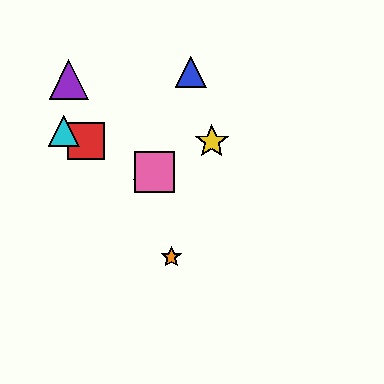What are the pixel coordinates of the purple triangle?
The purple triangle is at (69, 79).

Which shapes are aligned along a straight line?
The red square, the green triangle, the cyan triangle, the pink square are aligned along a straight line.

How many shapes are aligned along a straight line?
4 shapes (the red square, the green triangle, the cyan triangle, the pink square) are aligned along a straight line.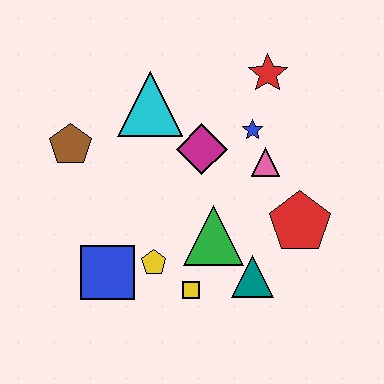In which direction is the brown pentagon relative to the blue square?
The brown pentagon is above the blue square.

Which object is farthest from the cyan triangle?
The teal triangle is farthest from the cyan triangle.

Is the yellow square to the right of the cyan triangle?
Yes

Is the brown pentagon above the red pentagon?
Yes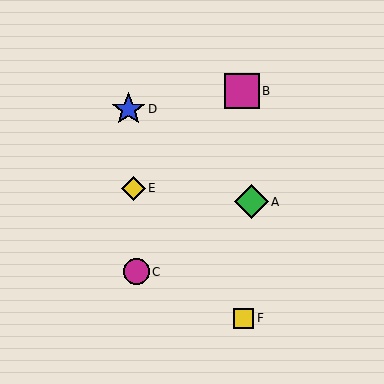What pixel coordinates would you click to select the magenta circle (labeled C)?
Click at (136, 272) to select the magenta circle C.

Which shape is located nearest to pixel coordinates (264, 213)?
The green diamond (labeled A) at (252, 202) is nearest to that location.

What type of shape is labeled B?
Shape B is a magenta square.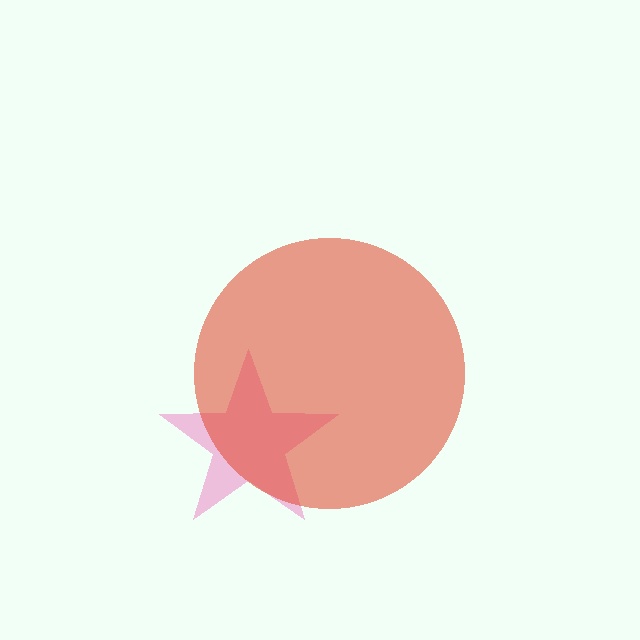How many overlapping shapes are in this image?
There are 2 overlapping shapes in the image.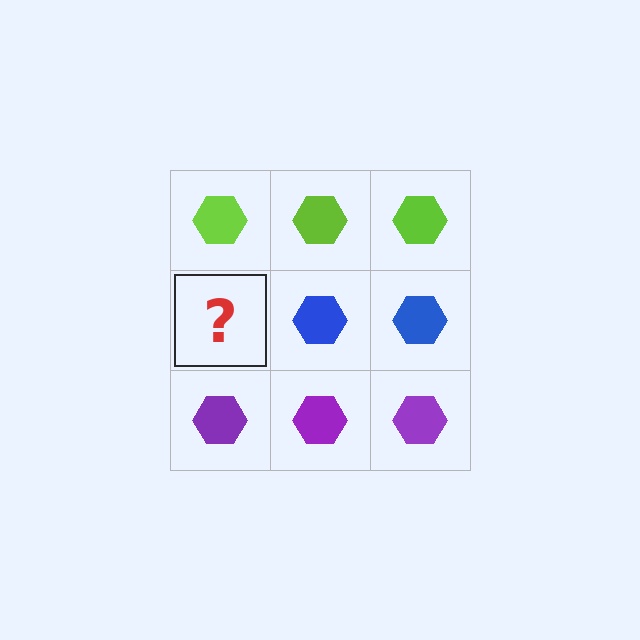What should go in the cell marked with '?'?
The missing cell should contain a blue hexagon.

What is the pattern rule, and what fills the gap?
The rule is that each row has a consistent color. The gap should be filled with a blue hexagon.